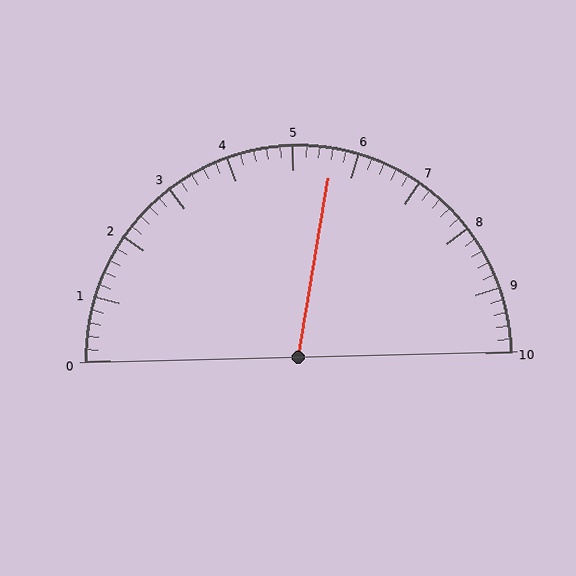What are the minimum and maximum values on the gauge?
The gauge ranges from 0 to 10.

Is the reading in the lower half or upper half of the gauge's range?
The reading is in the upper half of the range (0 to 10).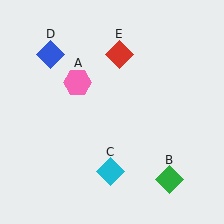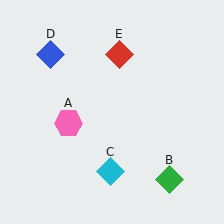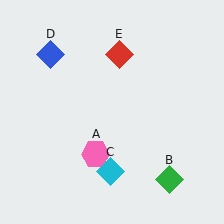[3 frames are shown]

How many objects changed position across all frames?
1 object changed position: pink hexagon (object A).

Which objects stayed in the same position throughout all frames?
Green diamond (object B) and cyan diamond (object C) and blue diamond (object D) and red diamond (object E) remained stationary.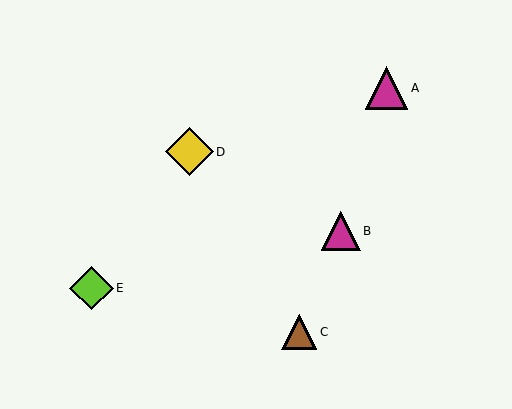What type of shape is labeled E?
Shape E is a lime diamond.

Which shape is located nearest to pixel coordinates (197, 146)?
The yellow diamond (labeled D) at (189, 152) is nearest to that location.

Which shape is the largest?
The yellow diamond (labeled D) is the largest.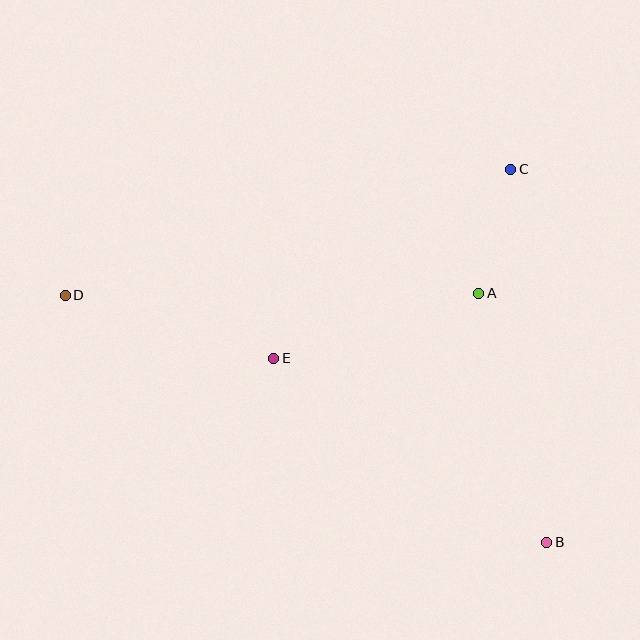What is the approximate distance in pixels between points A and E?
The distance between A and E is approximately 215 pixels.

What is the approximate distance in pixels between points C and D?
The distance between C and D is approximately 463 pixels.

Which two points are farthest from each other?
Points B and D are farthest from each other.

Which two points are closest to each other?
Points A and C are closest to each other.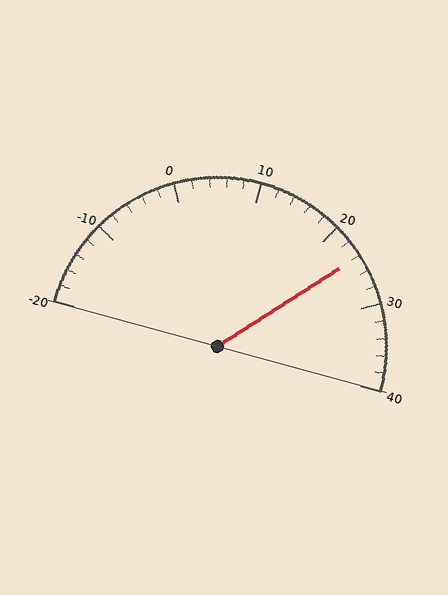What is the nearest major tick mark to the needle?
The nearest major tick mark is 20.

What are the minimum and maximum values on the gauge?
The gauge ranges from -20 to 40.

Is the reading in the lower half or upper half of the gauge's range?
The reading is in the upper half of the range (-20 to 40).